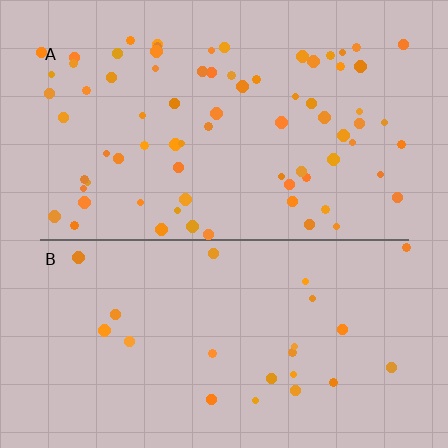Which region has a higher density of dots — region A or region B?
A (the top).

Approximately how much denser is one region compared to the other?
Approximately 3.2× — region A over region B.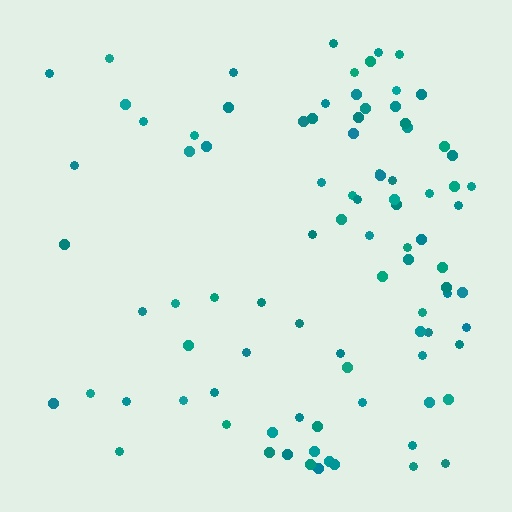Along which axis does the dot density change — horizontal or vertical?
Horizontal.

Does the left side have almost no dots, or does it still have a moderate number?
Still a moderate number, just noticeably fewer than the right.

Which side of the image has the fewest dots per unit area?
The left.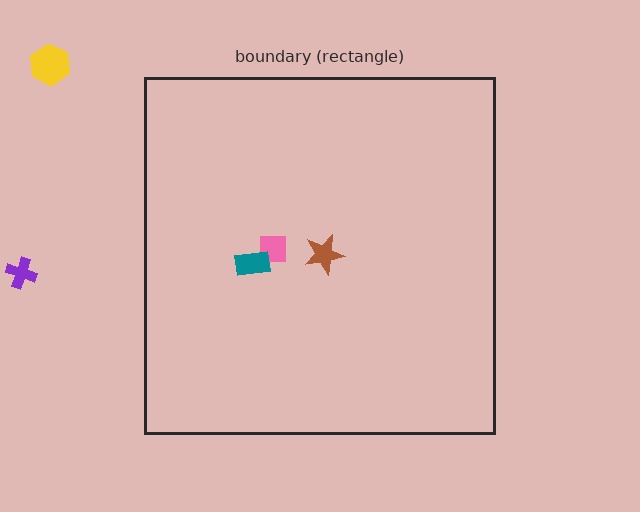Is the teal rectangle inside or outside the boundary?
Inside.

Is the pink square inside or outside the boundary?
Inside.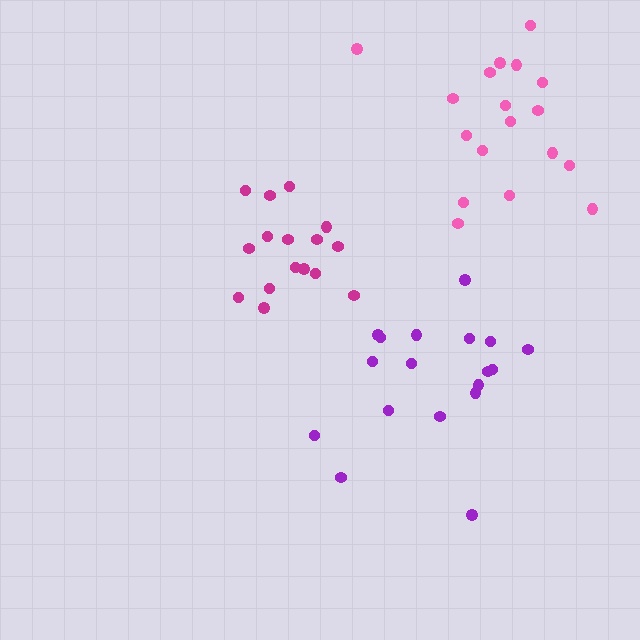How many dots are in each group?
Group 1: 18 dots, Group 2: 18 dots, Group 3: 16 dots (52 total).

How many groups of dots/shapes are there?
There are 3 groups.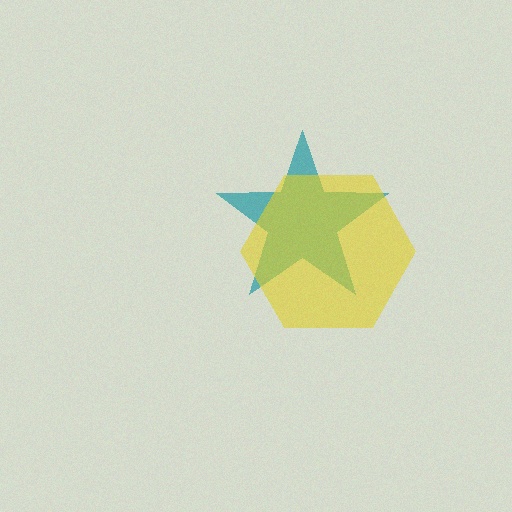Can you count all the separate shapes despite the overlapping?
Yes, there are 2 separate shapes.